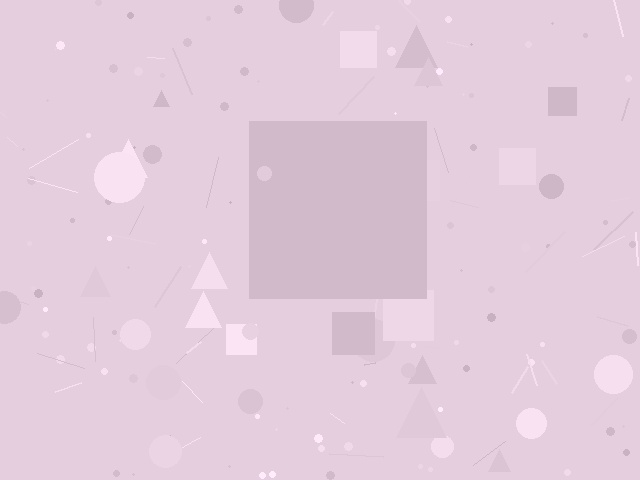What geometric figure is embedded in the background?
A square is embedded in the background.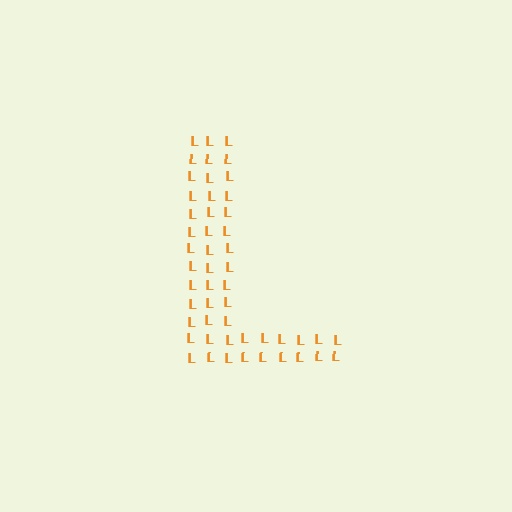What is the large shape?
The large shape is the letter L.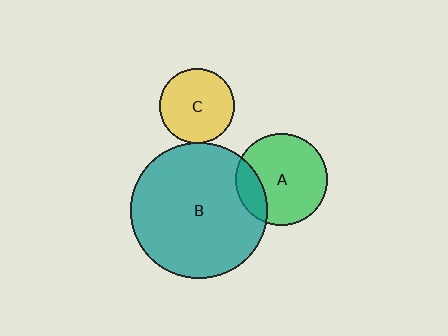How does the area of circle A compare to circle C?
Approximately 1.5 times.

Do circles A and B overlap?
Yes.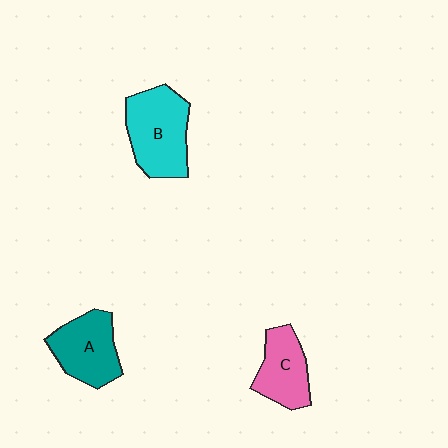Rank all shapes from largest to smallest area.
From largest to smallest: B (cyan), A (teal), C (pink).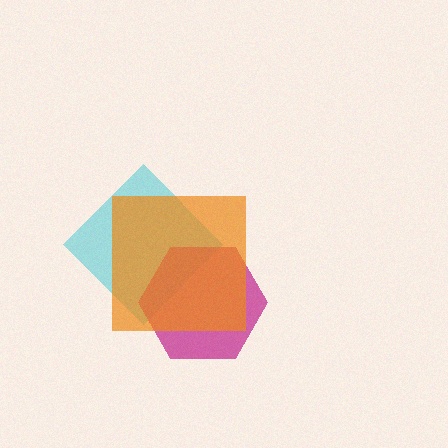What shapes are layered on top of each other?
The layered shapes are: a cyan diamond, a magenta hexagon, an orange square.